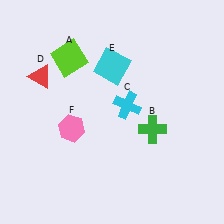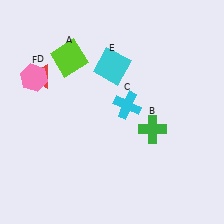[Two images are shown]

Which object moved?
The pink hexagon (F) moved up.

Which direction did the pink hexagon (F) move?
The pink hexagon (F) moved up.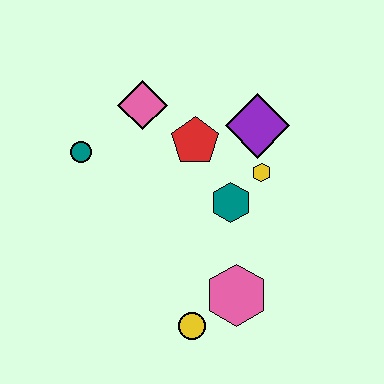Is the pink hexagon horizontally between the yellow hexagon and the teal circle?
Yes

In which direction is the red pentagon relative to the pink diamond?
The red pentagon is to the right of the pink diamond.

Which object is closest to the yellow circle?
The pink hexagon is closest to the yellow circle.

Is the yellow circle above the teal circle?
No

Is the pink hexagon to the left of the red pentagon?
No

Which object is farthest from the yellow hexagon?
The teal circle is farthest from the yellow hexagon.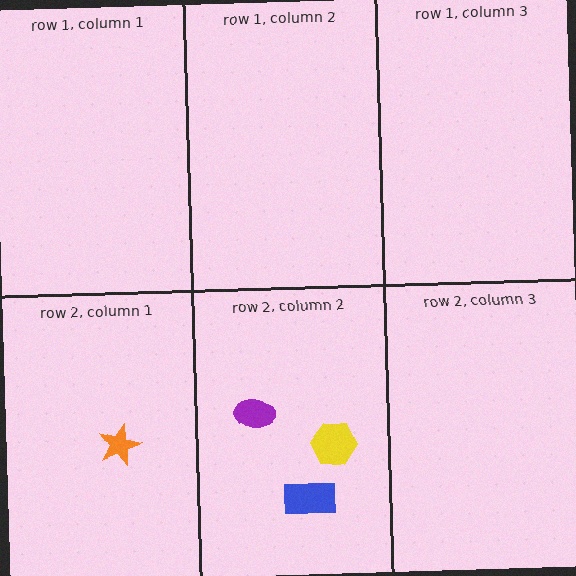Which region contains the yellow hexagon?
The row 2, column 2 region.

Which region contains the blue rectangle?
The row 2, column 2 region.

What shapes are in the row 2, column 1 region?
The orange star.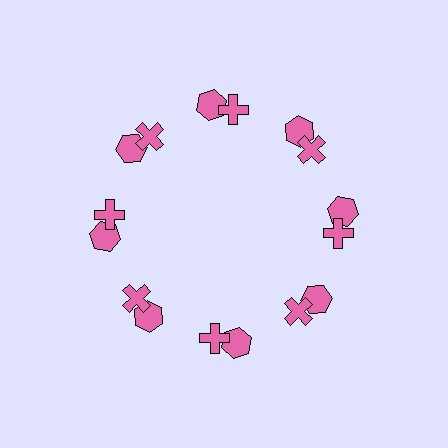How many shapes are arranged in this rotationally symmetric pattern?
There are 16 shapes, arranged in 8 groups of 2.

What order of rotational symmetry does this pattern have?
This pattern has 8-fold rotational symmetry.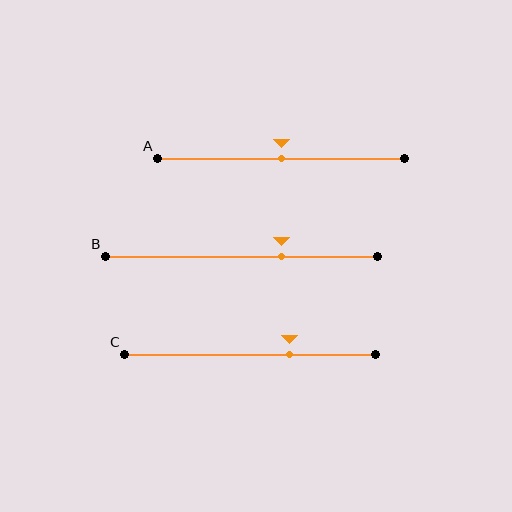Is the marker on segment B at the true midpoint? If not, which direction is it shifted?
No, the marker on segment B is shifted to the right by about 15% of the segment length.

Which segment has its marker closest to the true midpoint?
Segment A has its marker closest to the true midpoint.